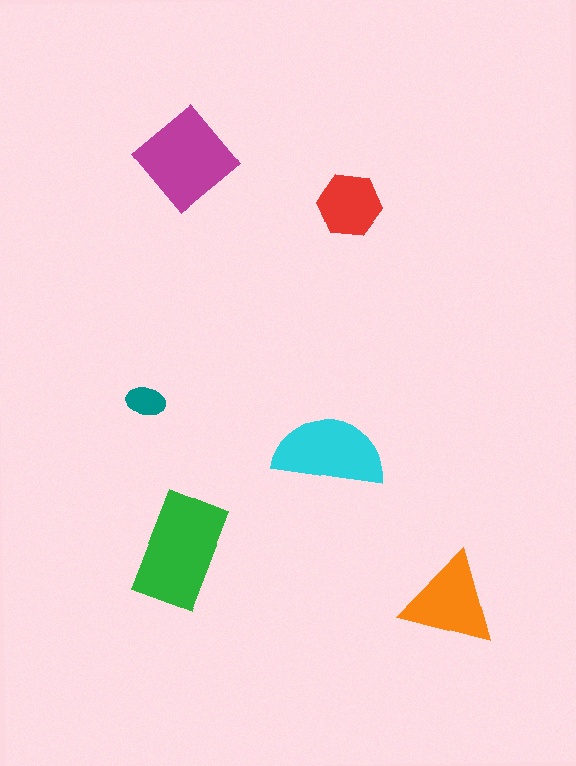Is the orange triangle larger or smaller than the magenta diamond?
Smaller.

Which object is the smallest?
The teal ellipse.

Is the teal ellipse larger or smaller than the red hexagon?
Smaller.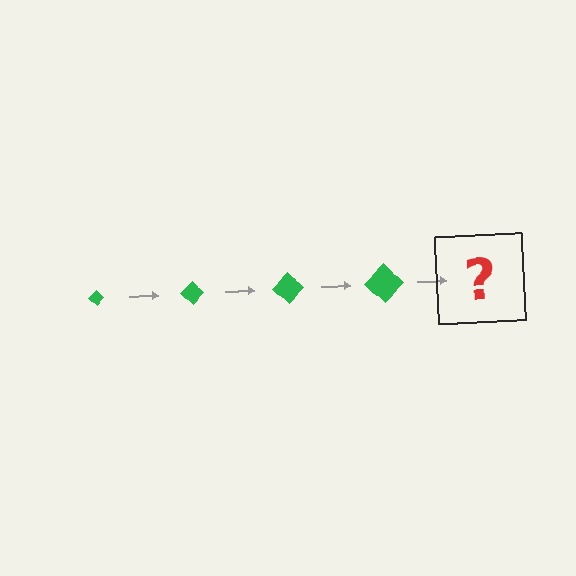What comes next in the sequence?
The next element should be a green diamond, larger than the previous one.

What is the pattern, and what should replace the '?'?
The pattern is that the diamond gets progressively larger each step. The '?' should be a green diamond, larger than the previous one.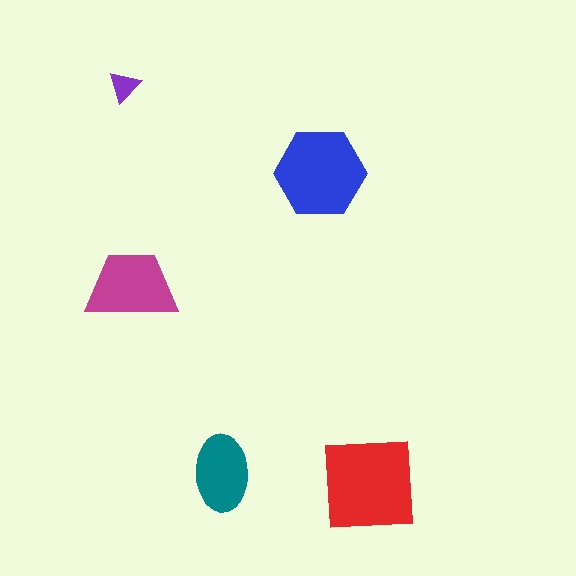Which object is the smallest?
The purple triangle.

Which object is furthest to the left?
The purple triangle is leftmost.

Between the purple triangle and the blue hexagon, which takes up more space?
The blue hexagon.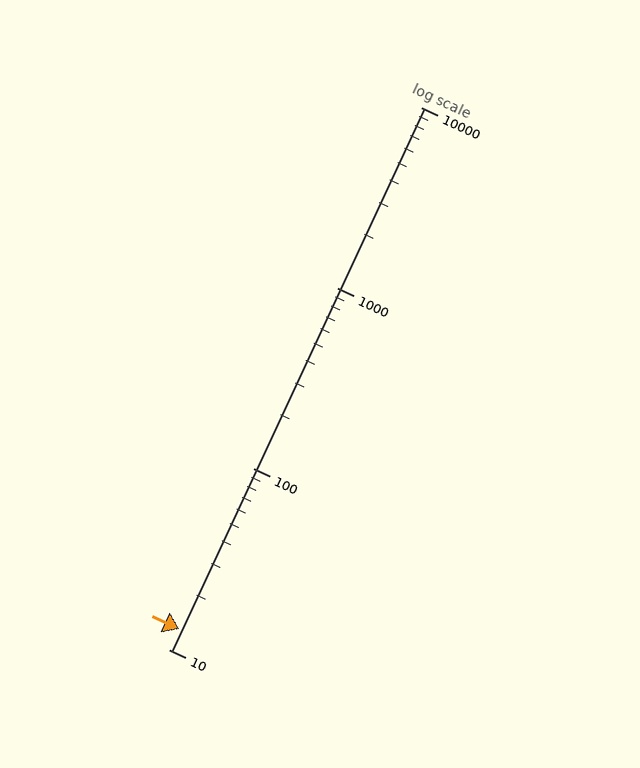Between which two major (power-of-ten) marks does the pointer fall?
The pointer is between 10 and 100.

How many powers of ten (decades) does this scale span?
The scale spans 3 decades, from 10 to 10000.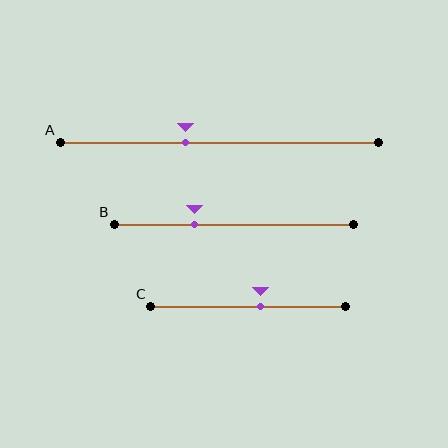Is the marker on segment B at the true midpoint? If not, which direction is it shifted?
No, the marker on segment B is shifted to the left by about 16% of the segment length.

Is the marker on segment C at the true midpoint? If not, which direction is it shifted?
No, the marker on segment C is shifted to the right by about 6% of the segment length.